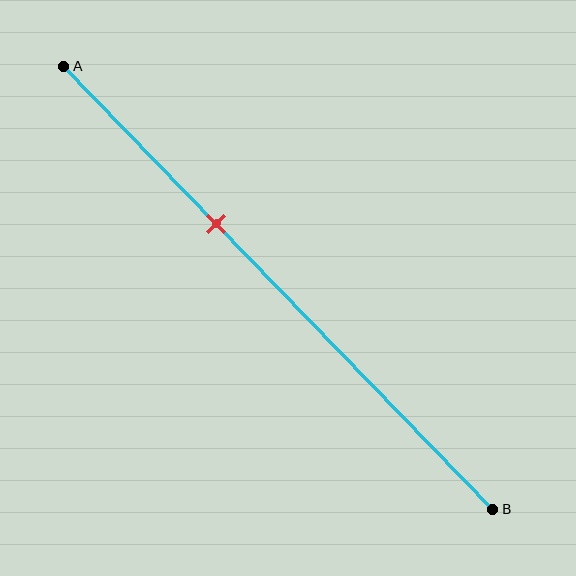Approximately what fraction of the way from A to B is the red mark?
The red mark is approximately 35% of the way from A to B.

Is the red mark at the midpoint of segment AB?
No, the mark is at about 35% from A, not at the 50% midpoint.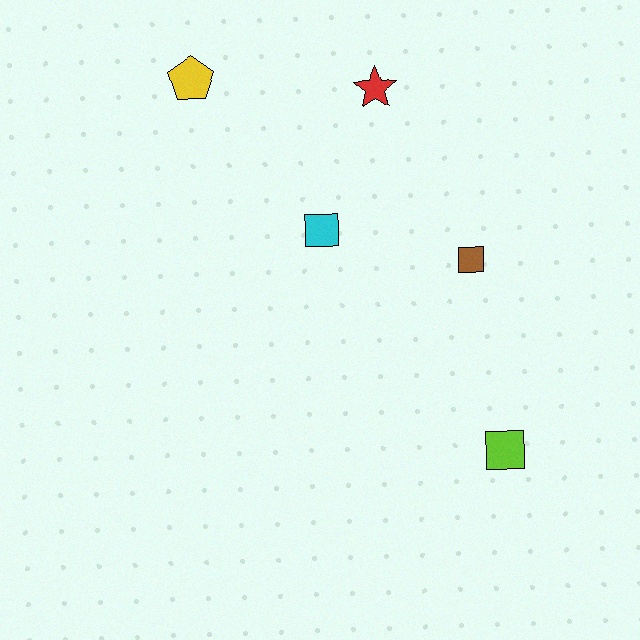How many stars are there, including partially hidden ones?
There is 1 star.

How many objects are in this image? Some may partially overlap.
There are 5 objects.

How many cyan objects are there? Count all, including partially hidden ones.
There is 1 cyan object.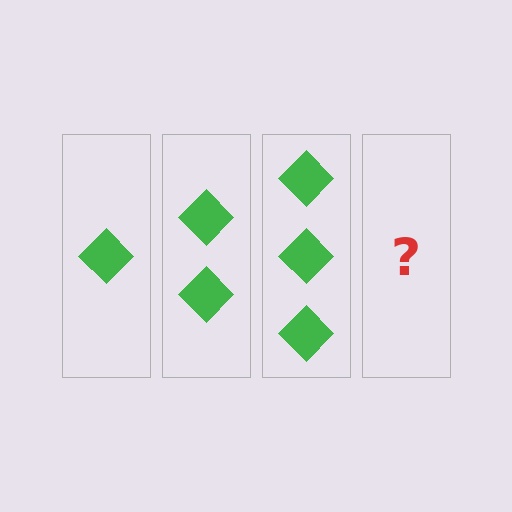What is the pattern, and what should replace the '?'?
The pattern is that each step adds one more diamond. The '?' should be 4 diamonds.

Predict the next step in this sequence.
The next step is 4 diamonds.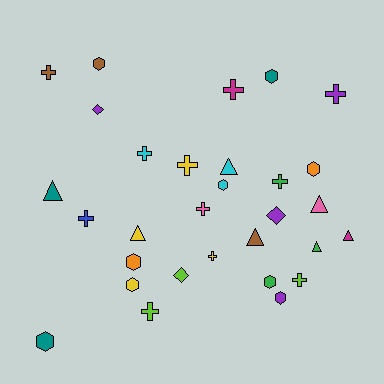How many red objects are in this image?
There are no red objects.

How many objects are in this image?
There are 30 objects.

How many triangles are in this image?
There are 7 triangles.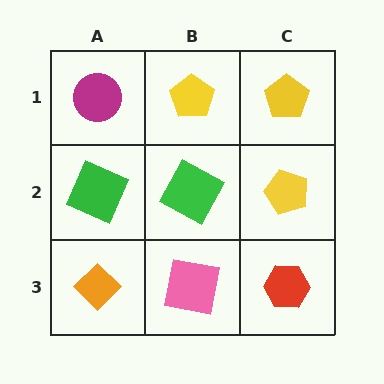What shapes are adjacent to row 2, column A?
A magenta circle (row 1, column A), an orange diamond (row 3, column A), a green square (row 2, column B).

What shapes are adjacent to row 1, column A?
A green square (row 2, column A), a yellow pentagon (row 1, column B).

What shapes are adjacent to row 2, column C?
A yellow pentagon (row 1, column C), a red hexagon (row 3, column C), a green square (row 2, column B).